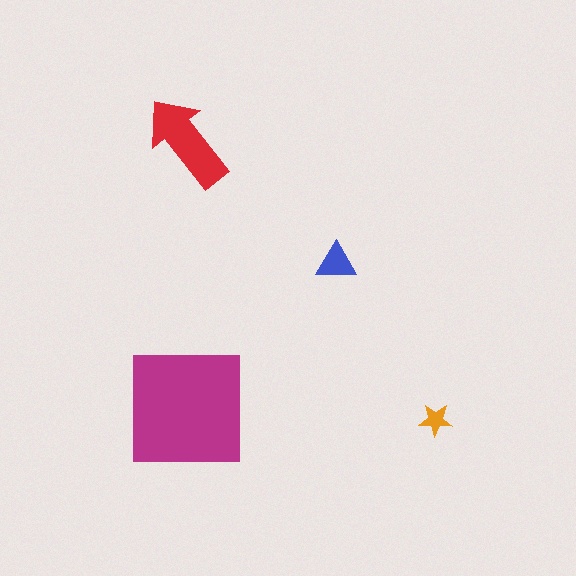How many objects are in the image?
There are 4 objects in the image.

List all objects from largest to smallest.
The magenta square, the red arrow, the blue triangle, the orange star.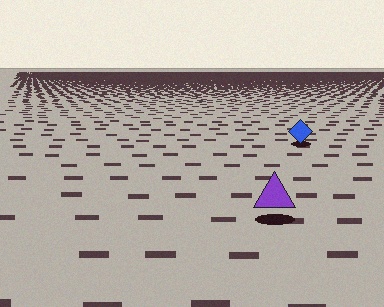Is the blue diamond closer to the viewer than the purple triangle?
No. The purple triangle is closer — you can tell from the texture gradient: the ground texture is coarser near it.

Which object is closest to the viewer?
The purple triangle is closest. The texture marks near it are larger and more spread out.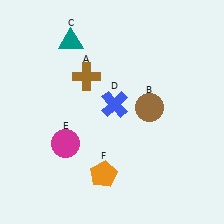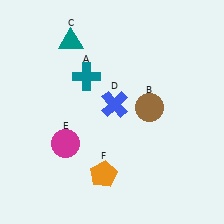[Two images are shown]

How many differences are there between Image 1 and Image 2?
There is 1 difference between the two images.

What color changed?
The cross (A) changed from brown in Image 1 to teal in Image 2.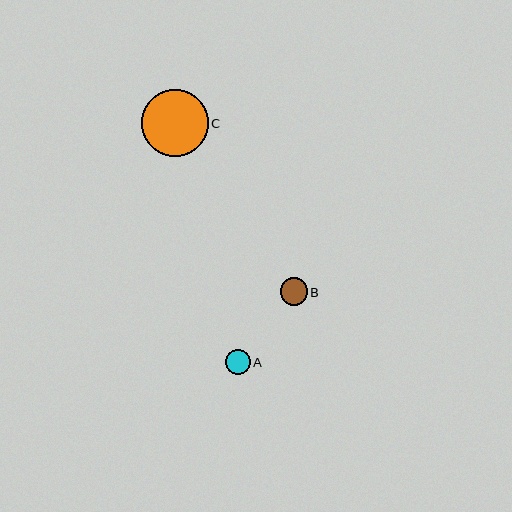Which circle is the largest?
Circle C is the largest with a size of approximately 67 pixels.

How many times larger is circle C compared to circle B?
Circle C is approximately 2.5 times the size of circle B.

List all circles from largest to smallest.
From largest to smallest: C, B, A.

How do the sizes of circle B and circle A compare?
Circle B and circle A are approximately the same size.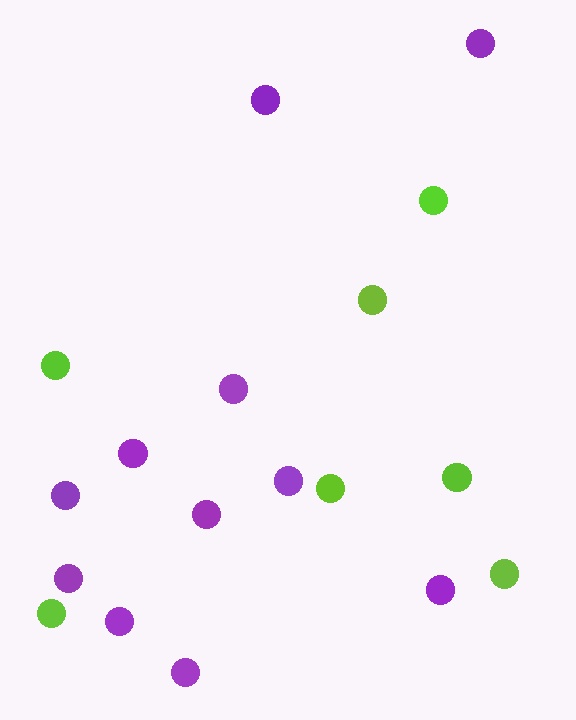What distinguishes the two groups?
There are 2 groups: one group of lime circles (7) and one group of purple circles (11).